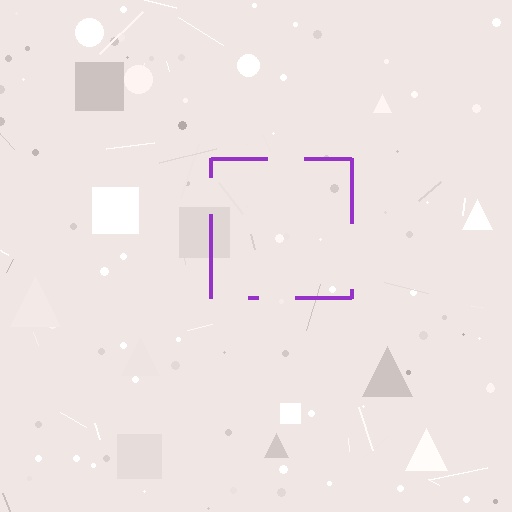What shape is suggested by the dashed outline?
The dashed outline suggests a square.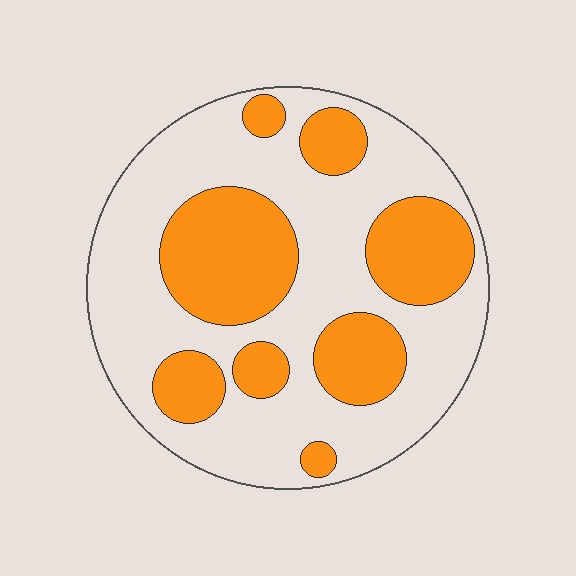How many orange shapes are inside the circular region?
8.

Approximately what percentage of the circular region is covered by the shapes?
Approximately 35%.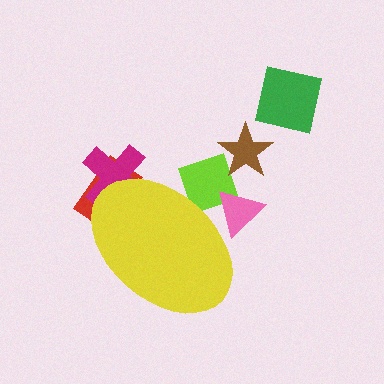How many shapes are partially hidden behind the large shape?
4 shapes are partially hidden.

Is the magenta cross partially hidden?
Yes, the magenta cross is partially hidden behind the yellow ellipse.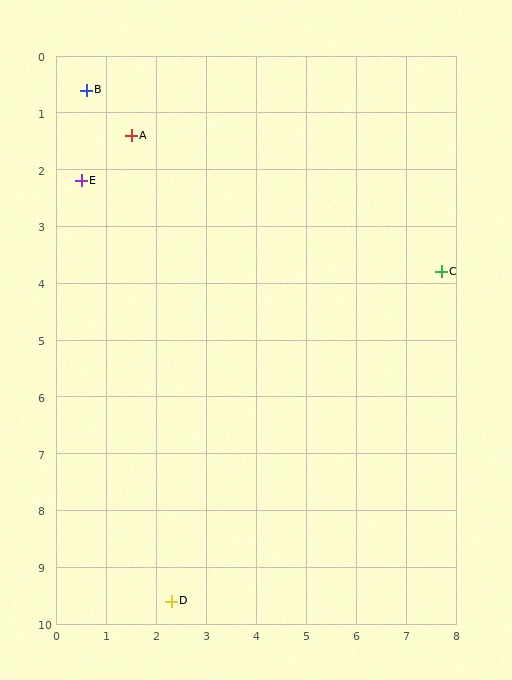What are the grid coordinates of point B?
Point B is at approximately (0.6, 0.6).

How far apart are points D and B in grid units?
Points D and B are about 9.2 grid units apart.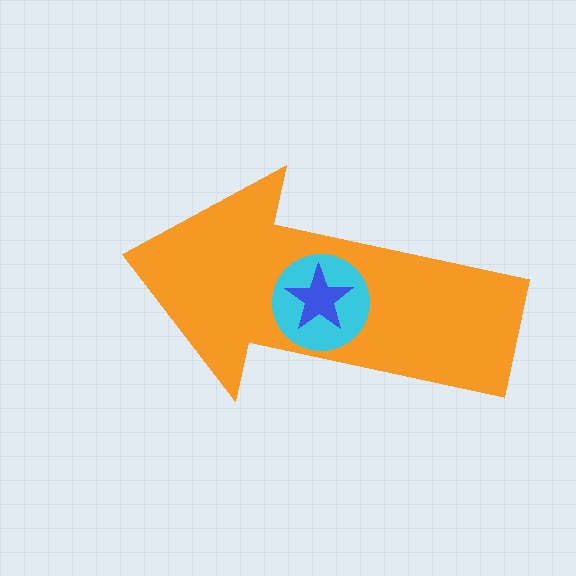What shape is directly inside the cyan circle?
The blue star.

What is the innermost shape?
The blue star.